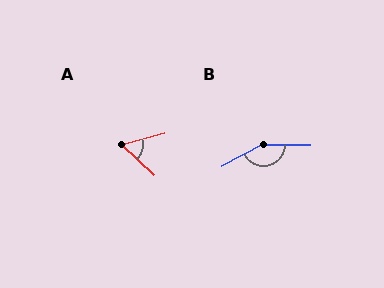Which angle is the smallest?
A, at approximately 58 degrees.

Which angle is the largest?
B, at approximately 151 degrees.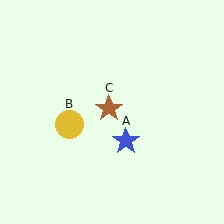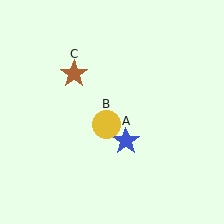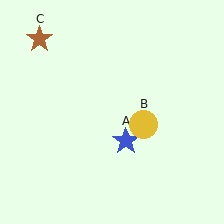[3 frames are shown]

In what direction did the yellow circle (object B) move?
The yellow circle (object B) moved right.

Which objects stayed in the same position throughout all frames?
Blue star (object A) remained stationary.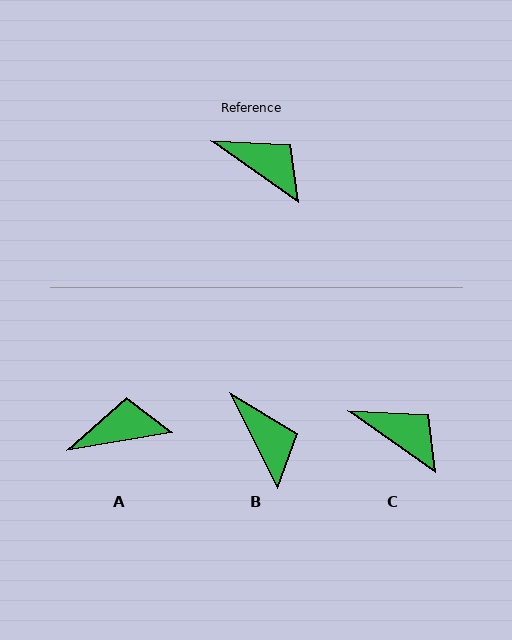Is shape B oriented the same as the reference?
No, it is off by about 28 degrees.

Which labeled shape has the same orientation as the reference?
C.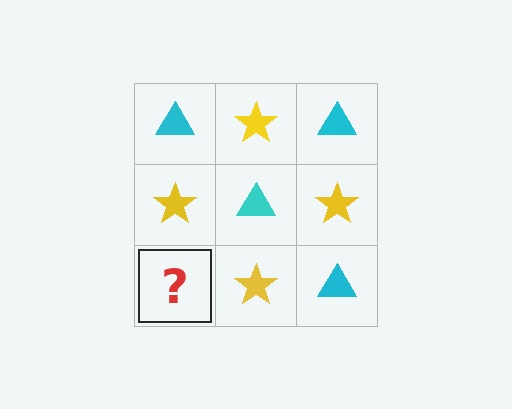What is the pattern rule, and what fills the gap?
The rule is that it alternates cyan triangle and yellow star in a checkerboard pattern. The gap should be filled with a cyan triangle.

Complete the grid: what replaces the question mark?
The question mark should be replaced with a cyan triangle.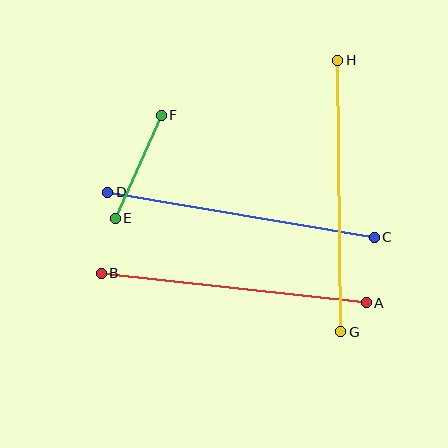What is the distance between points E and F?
The distance is approximately 113 pixels.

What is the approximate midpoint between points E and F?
The midpoint is at approximately (138, 167) pixels.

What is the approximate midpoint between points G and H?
The midpoint is at approximately (339, 196) pixels.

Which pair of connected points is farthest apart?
Points G and H are farthest apart.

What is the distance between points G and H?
The distance is approximately 272 pixels.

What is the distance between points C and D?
The distance is approximately 270 pixels.